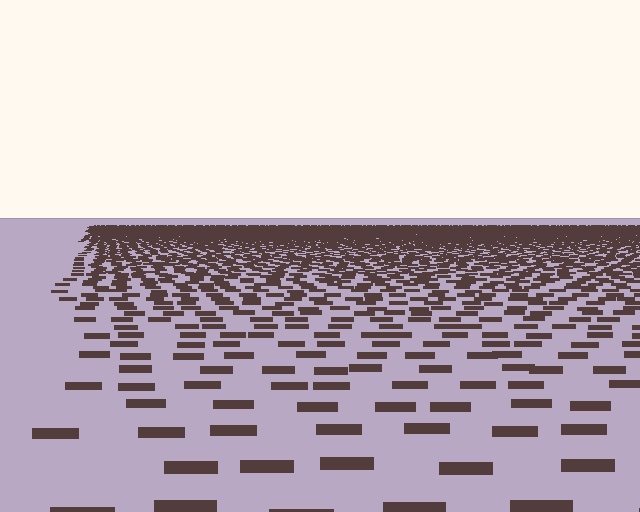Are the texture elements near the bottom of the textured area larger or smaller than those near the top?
Larger. Near the bottom, elements are closer to the viewer and appear at a bigger on-screen size.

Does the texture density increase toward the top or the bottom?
Density increases toward the top.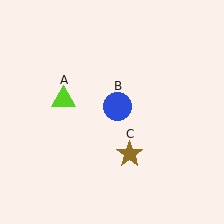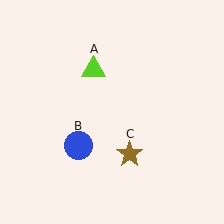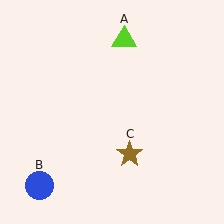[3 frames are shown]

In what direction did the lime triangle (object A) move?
The lime triangle (object A) moved up and to the right.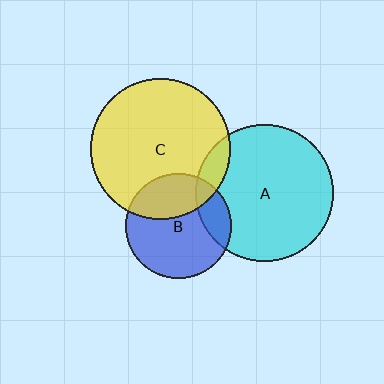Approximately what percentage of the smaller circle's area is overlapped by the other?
Approximately 35%.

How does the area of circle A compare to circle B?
Approximately 1.7 times.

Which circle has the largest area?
Circle C (yellow).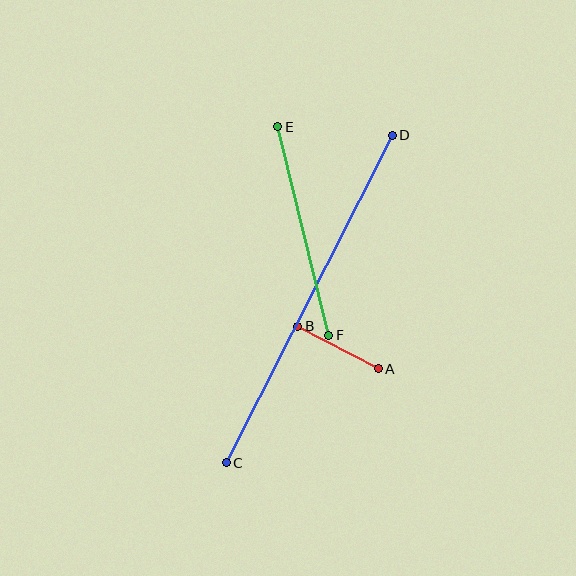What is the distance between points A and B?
The distance is approximately 91 pixels.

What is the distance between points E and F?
The distance is approximately 215 pixels.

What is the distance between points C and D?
The distance is approximately 367 pixels.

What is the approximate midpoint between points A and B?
The midpoint is at approximately (338, 347) pixels.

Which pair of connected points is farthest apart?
Points C and D are farthest apart.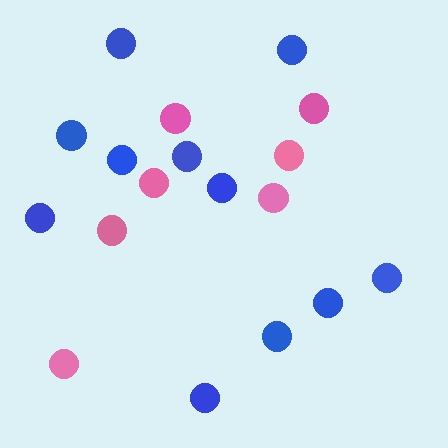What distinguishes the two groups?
There are 2 groups: one group of pink circles (7) and one group of blue circles (11).